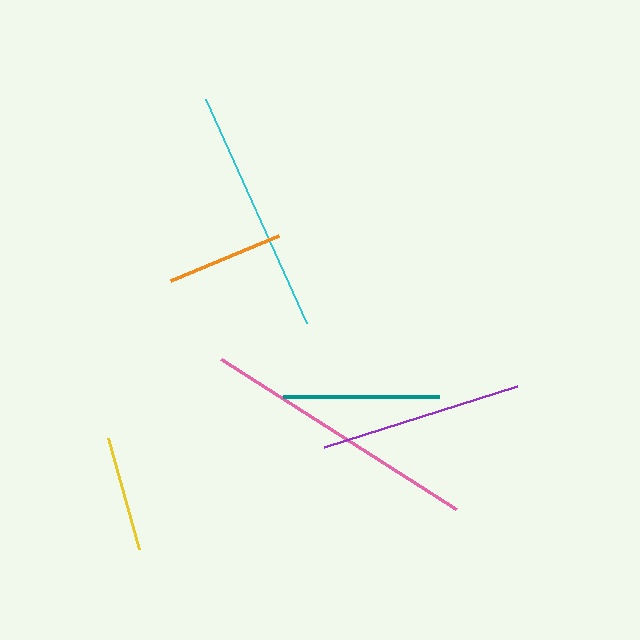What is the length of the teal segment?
The teal segment is approximately 156 pixels long.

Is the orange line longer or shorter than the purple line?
The purple line is longer than the orange line.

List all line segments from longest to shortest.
From longest to shortest: pink, cyan, purple, teal, orange, yellow.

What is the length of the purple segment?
The purple segment is approximately 202 pixels long.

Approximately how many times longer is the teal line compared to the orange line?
The teal line is approximately 1.3 times the length of the orange line.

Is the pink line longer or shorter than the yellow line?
The pink line is longer than the yellow line.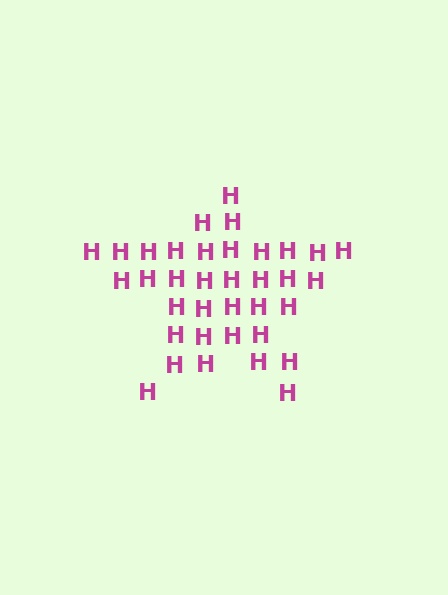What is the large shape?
The large shape is a star.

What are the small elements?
The small elements are letter H's.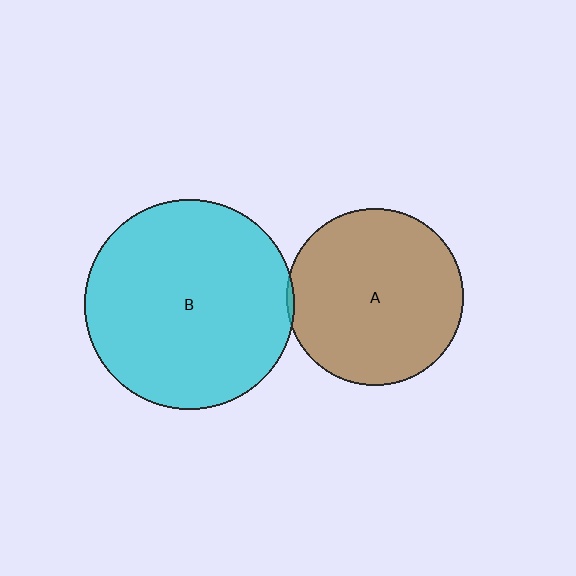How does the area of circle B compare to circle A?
Approximately 1.4 times.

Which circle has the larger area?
Circle B (cyan).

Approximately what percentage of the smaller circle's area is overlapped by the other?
Approximately 5%.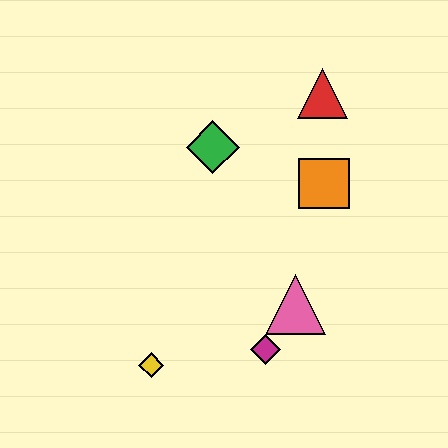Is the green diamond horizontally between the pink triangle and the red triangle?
No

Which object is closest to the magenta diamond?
The pink triangle is closest to the magenta diamond.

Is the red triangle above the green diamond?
Yes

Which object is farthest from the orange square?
The yellow diamond is farthest from the orange square.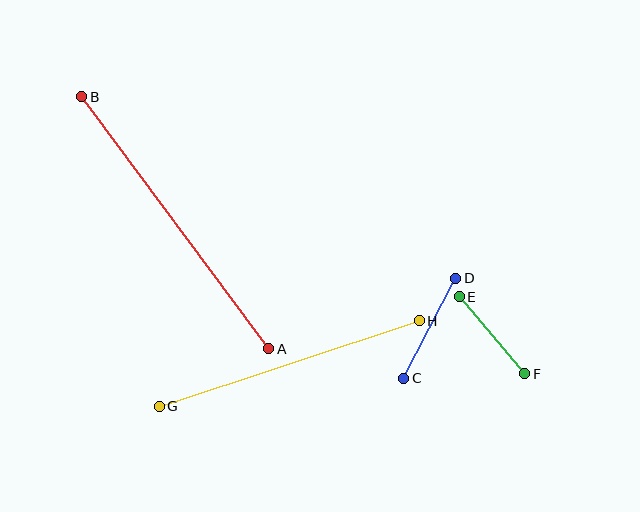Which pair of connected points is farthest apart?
Points A and B are farthest apart.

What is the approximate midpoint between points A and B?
The midpoint is at approximately (175, 223) pixels.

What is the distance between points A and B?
The distance is approximately 314 pixels.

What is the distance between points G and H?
The distance is approximately 274 pixels.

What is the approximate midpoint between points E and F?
The midpoint is at approximately (492, 335) pixels.